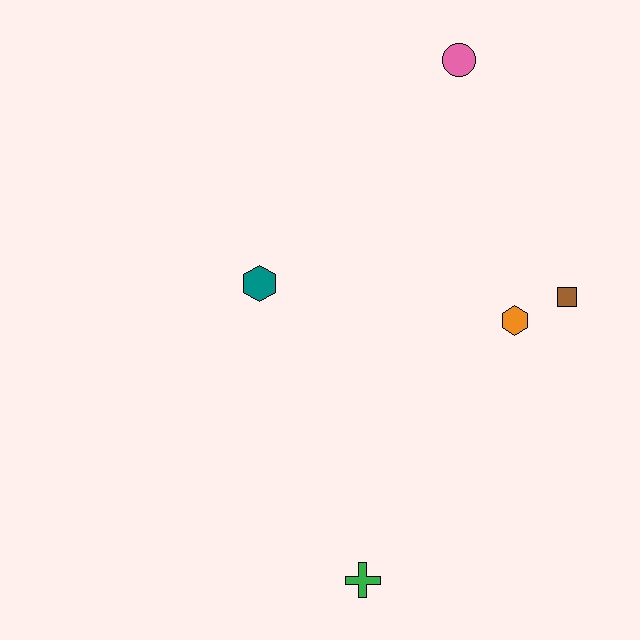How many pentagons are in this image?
There are no pentagons.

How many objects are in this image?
There are 5 objects.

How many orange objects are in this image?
There is 1 orange object.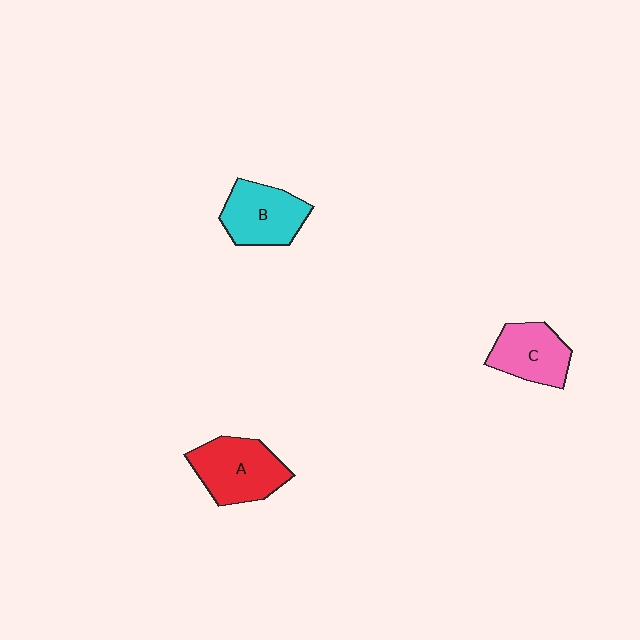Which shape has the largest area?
Shape A (red).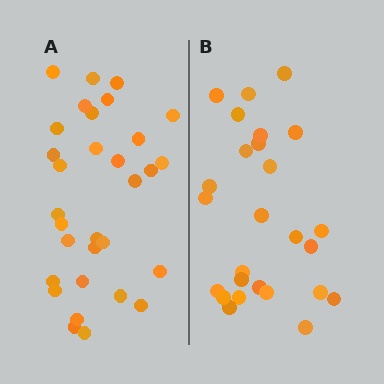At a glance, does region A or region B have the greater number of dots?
Region A (the left region) has more dots.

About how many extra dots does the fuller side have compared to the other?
Region A has about 5 more dots than region B.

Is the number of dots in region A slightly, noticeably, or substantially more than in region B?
Region A has only slightly more — the two regions are fairly close. The ratio is roughly 1.2 to 1.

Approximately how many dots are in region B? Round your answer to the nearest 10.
About 30 dots. (The exact count is 26, which rounds to 30.)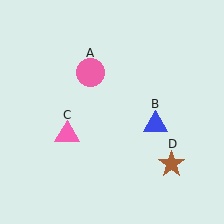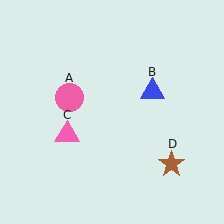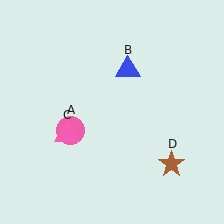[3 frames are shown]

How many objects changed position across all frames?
2 objects changed position: pink circle (object A), blue triangle (object B).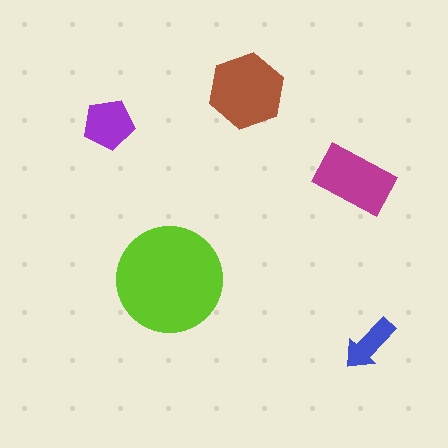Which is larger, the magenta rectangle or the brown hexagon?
The brown hexagon.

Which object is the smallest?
The blue arrow.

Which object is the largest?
The lime circle.